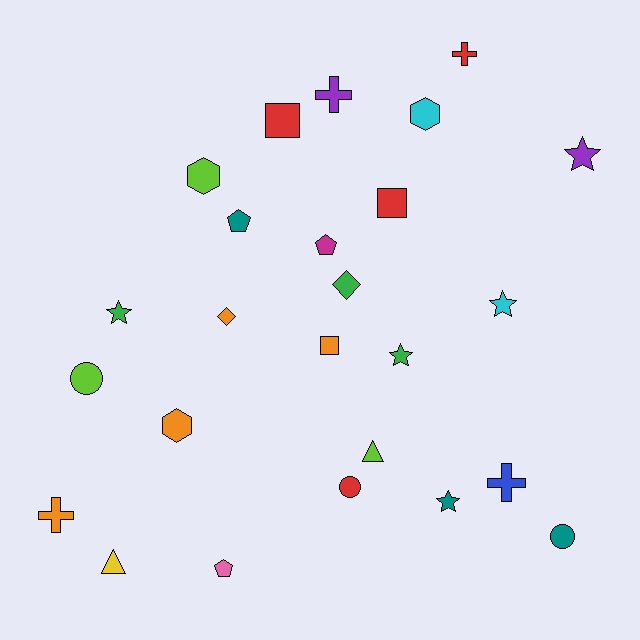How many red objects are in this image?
There are 4 red objects.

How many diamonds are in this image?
There are 2 diamonds.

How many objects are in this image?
There are 25 objects.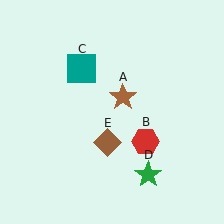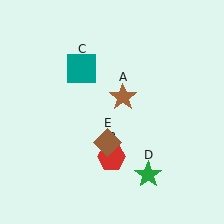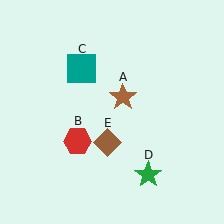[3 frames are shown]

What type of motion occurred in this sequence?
The red hexagon (object B) rotated clockwise around the center of the scene.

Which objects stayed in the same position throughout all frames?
Brown star (object A) and teal square (object C) and green star (object D) and brown diamond (object E) remained stationary.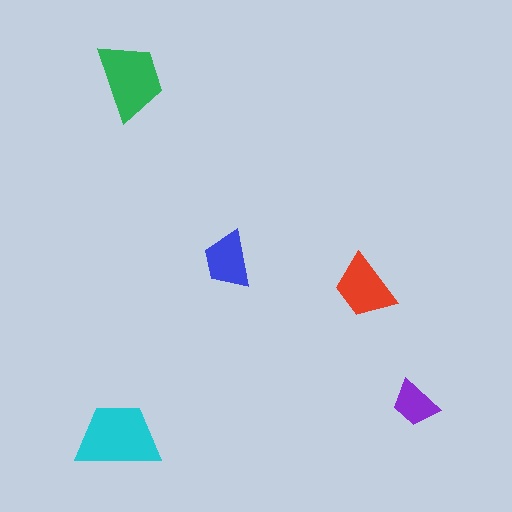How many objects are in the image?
There are 5 objects in the image.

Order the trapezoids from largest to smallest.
the cyan one, the green one, the red one, the blue one, the purple one.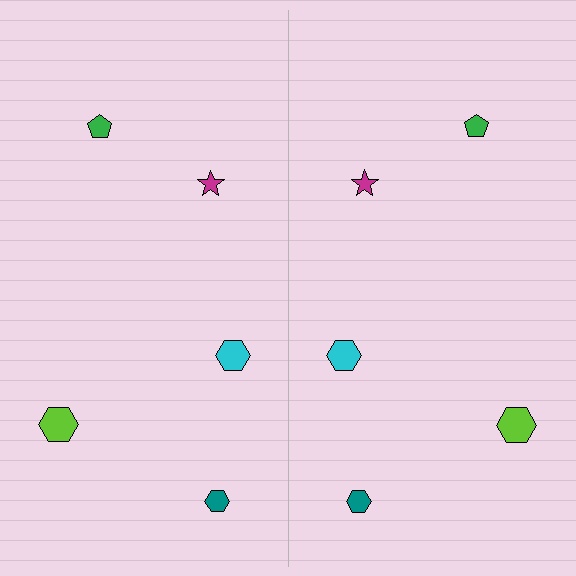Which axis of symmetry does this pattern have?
The pattern has a vertical axis of symmetry running through the center of the image.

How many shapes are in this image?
There are 10 shapes in this image.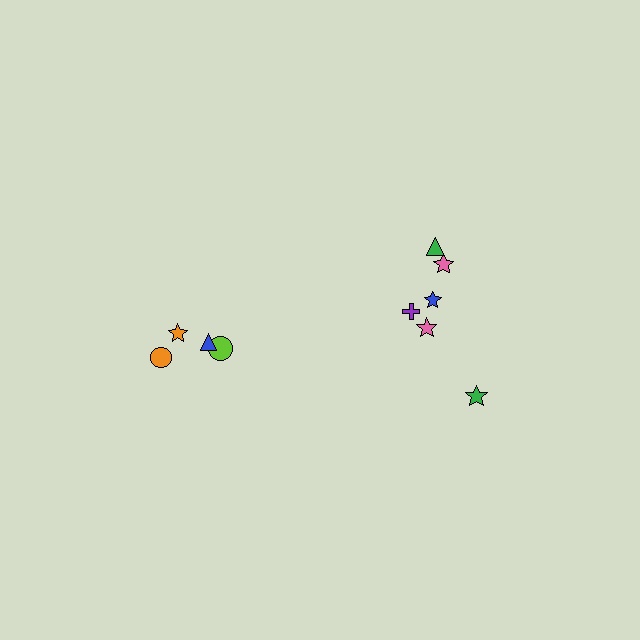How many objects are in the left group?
There are 4 objects.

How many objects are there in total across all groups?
There are 10 objects.